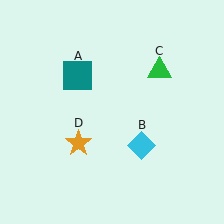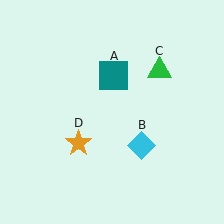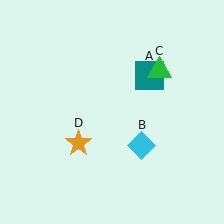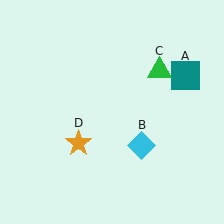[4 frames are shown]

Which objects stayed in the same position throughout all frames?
Cyan diamond (object B) and green triangle (object C) and orange star (object D) remained stationary.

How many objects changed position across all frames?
1 object changed position: teal square (object A).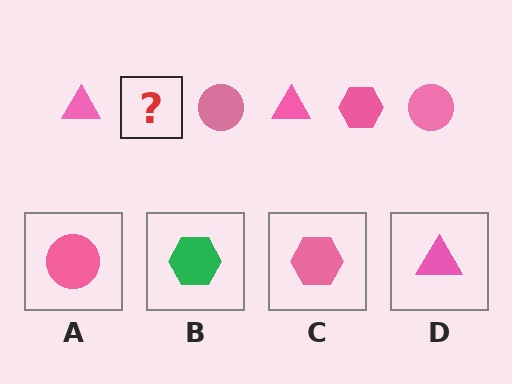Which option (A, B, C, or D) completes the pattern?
C.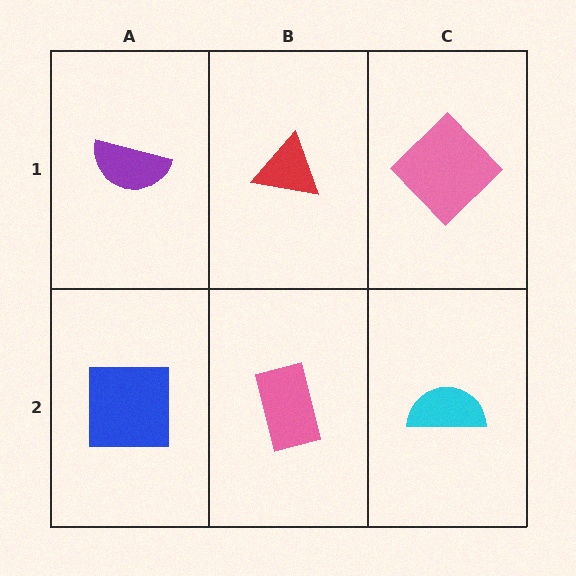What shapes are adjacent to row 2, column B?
A red triangle (row 1, column B), a blue square (row 2, column A), a cyan semicircle (row 2, column C).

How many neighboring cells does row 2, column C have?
2.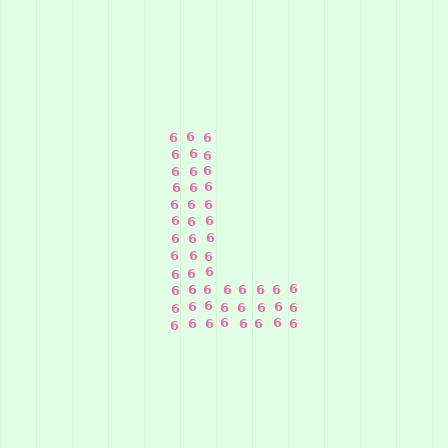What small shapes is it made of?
It is made of small digit 6's.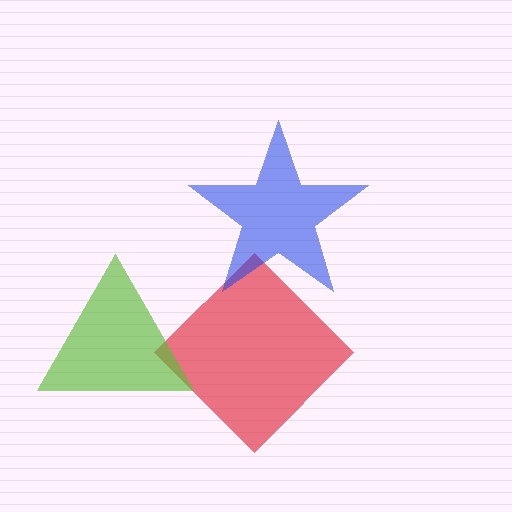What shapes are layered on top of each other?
The layered shapes are: a red diamond, a blue star, a lime triangle.